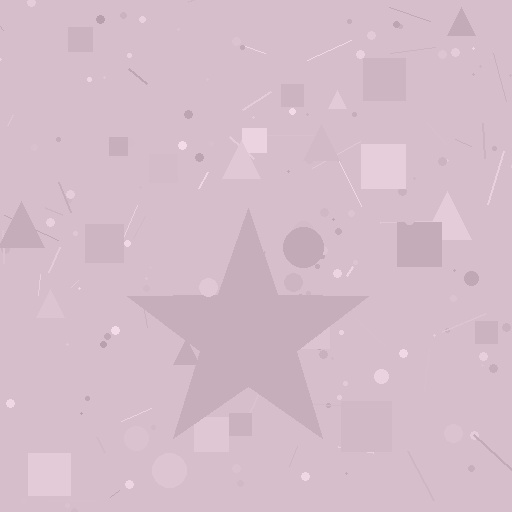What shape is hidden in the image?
A star is hidden in the image.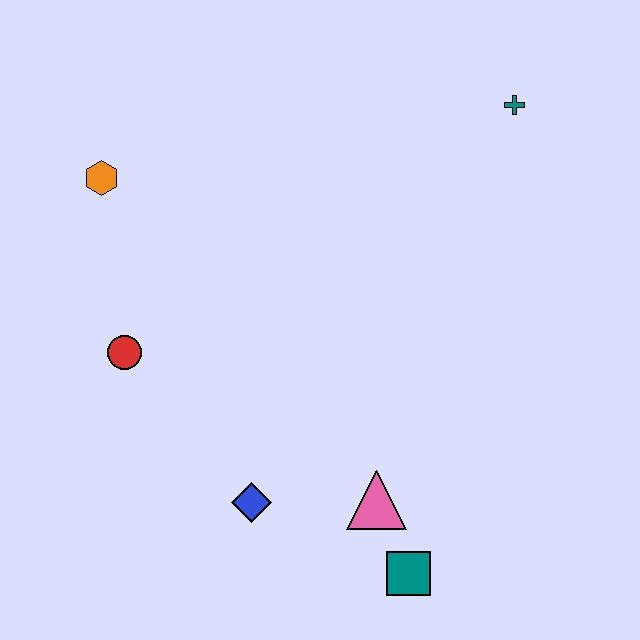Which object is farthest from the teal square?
The orange hexagon is farthest from the teal square.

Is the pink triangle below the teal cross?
Yes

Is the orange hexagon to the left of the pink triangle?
Yes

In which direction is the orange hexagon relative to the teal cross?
The orange hexagon is to the left of the teal cross.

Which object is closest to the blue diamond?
The pink triangle is closest to the blue diamond.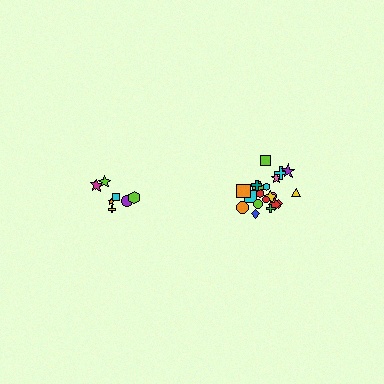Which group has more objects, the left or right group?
The right group.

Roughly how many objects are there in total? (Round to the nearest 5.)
Roughly 30 objects in total.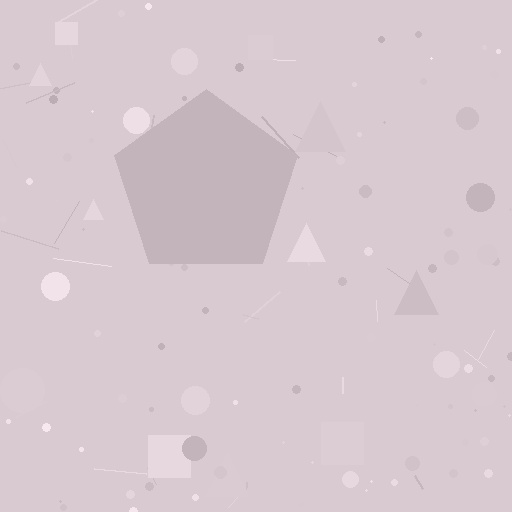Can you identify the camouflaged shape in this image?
The camouflaged shape is a pentagon.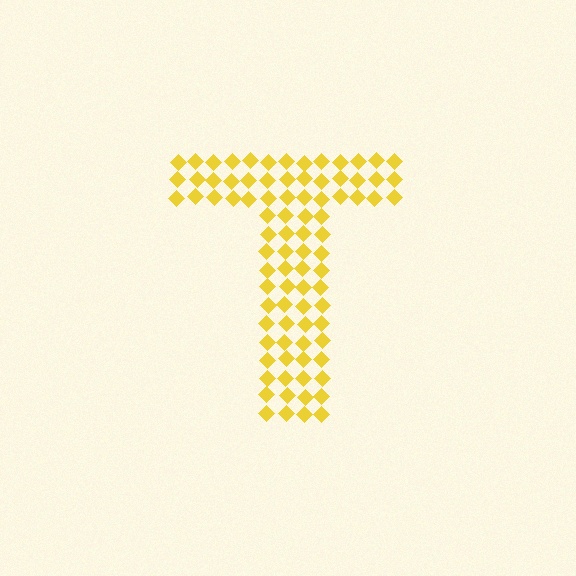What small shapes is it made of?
It is made of small diamonds.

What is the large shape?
The large shape is the letter T.